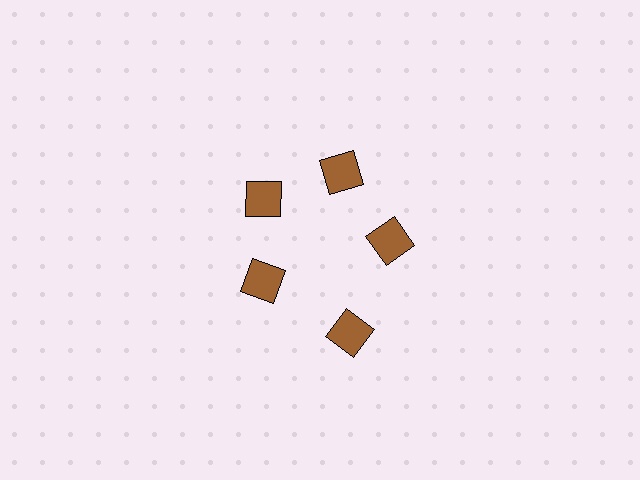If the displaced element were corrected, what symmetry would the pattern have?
It would have 5-fold rotational symmetry — the pattern would map onto itself every 72 degrees.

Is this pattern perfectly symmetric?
No. The 5 brown diamonds are arranged in a ring, but one element near the 5 o'clock position is pushed outward from the center, breaking the 5-fold rotational symmetry.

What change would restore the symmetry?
The symmetry would be restored by moving it inward, back onto the ring so that all 5 diamonds sit at equal angles and equal distance from the center.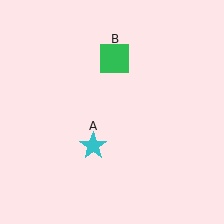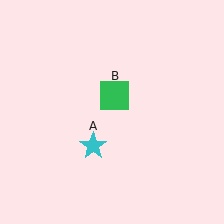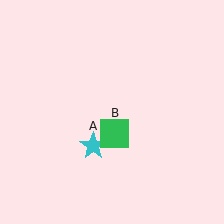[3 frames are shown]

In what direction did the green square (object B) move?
The green square (object B) moved down.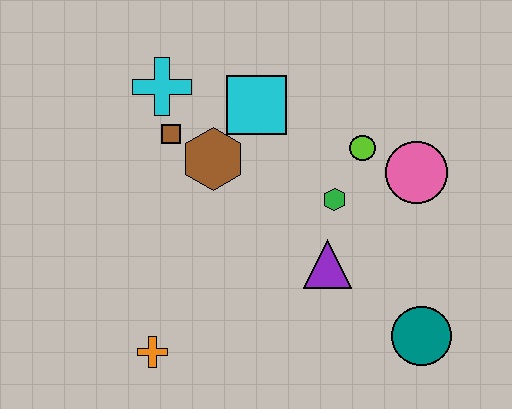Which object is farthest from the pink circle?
The orange cross is farthest from the pink circle.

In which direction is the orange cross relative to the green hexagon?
The orange cross is to the left of the green hexagon.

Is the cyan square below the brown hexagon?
No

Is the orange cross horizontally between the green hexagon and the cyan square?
No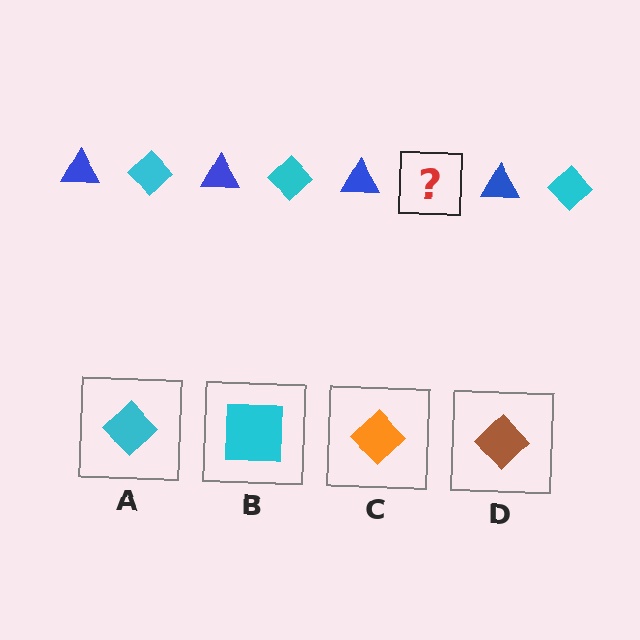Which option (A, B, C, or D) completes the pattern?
A.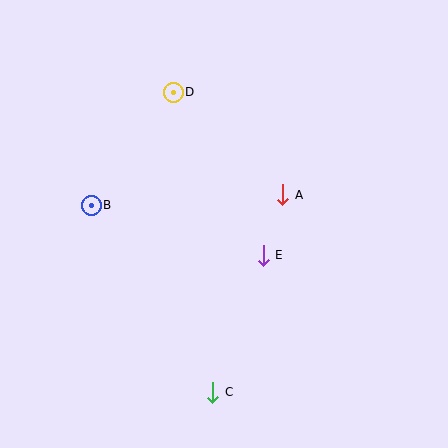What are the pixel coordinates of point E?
Point E is at (263, 255).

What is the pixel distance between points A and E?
The distance between A and E is 63 pixels.